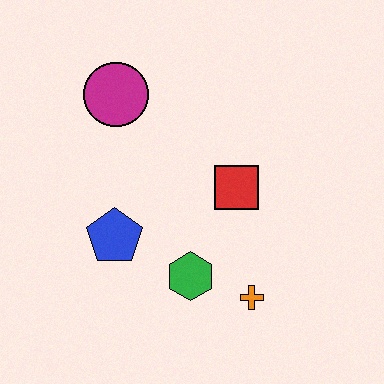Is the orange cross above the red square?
No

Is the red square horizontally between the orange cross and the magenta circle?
Yes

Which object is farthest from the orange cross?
The magenta circle is farthest from the orange cross.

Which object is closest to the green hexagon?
The orange cross is closest to the green hexagon.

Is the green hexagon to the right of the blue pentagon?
Yes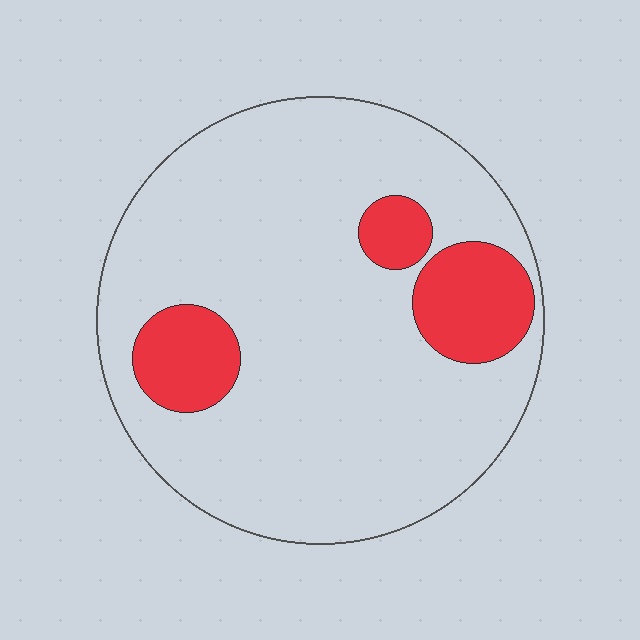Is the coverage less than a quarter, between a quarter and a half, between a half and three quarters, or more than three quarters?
Less than a quarter.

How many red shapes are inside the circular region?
3.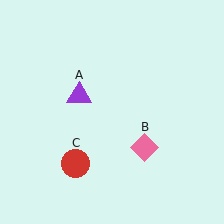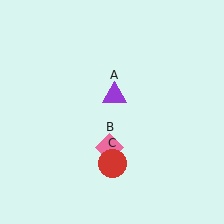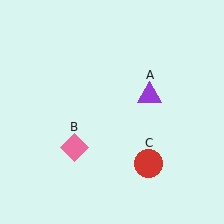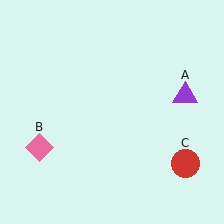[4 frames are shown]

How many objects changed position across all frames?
3 objects changed position: purple triangle (object A), pink diamond (object B), red circle (object C).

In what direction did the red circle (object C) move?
The red circle (object C) moved right.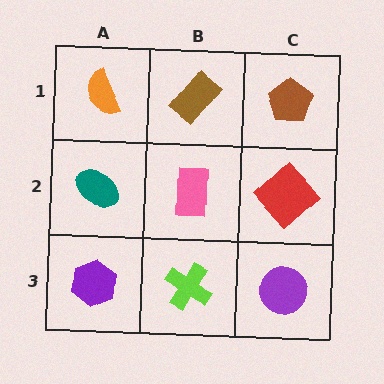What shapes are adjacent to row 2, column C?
A brown pentagon (row 1, column C), a purple circle (row 3, column C), a pink rectangle (row 2, column B).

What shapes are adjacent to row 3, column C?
A red diamond (row 2, column C), a lime cross (row 3, column B).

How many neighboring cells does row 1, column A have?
2.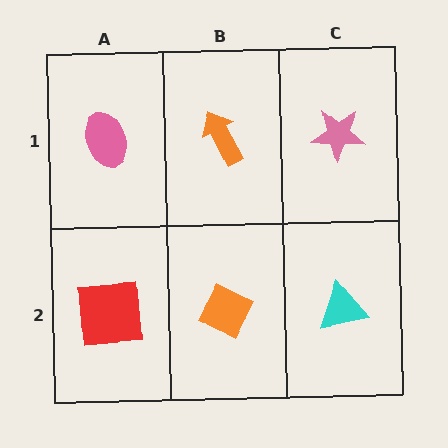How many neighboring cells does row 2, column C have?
2.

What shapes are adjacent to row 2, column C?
A pink star (row 1, column C), an orange diamond (row 2, column B).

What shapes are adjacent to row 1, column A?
A red square (row 2, column A), an orange arrow (row 1, column B).